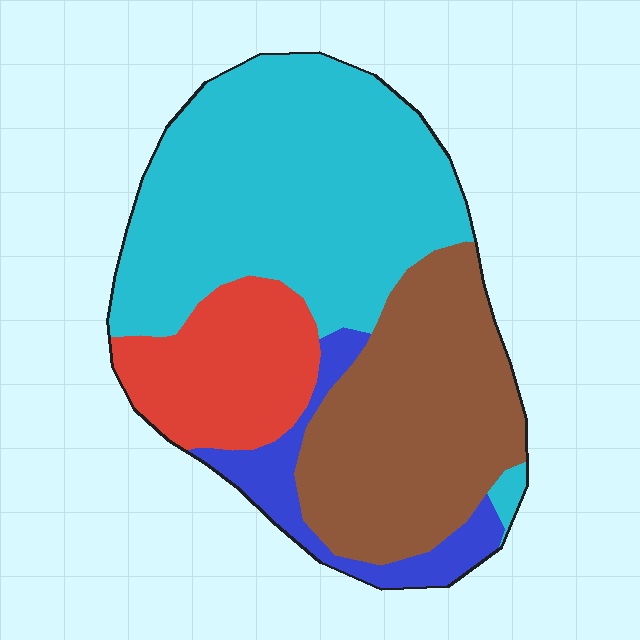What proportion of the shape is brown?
Brown covers around 30% of the shape.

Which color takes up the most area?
Cyan, at roughly 45%.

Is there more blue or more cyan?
Cyan.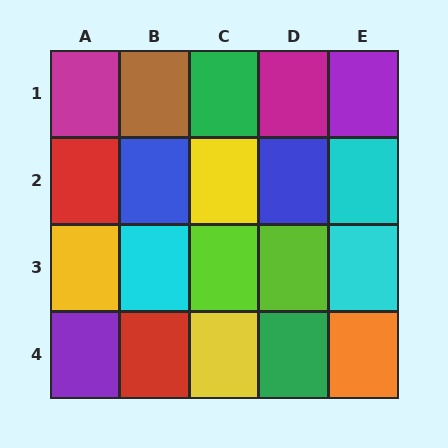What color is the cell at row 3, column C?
Lime.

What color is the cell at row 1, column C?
Green.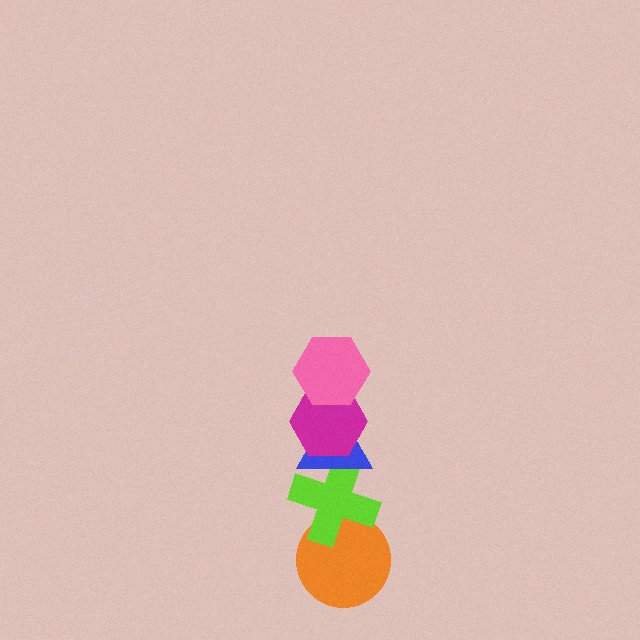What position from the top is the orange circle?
The orange circle is 5th from the top.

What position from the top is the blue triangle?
The blue triangle is 3rd from the top.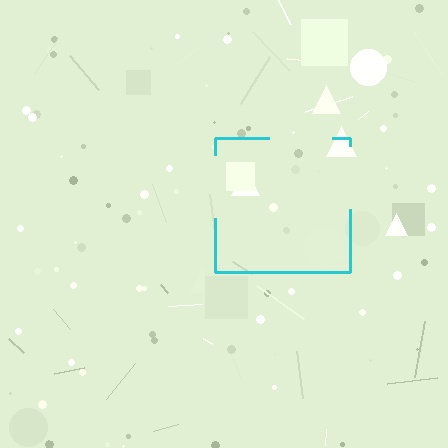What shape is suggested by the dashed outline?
The dashed outline suggests a square.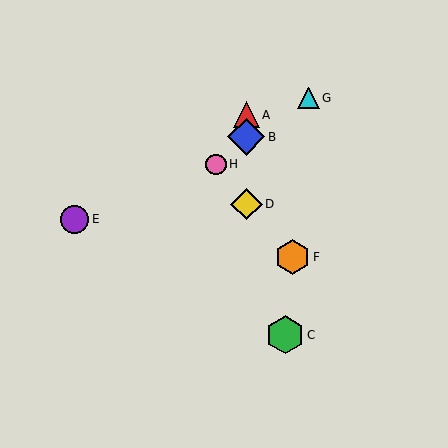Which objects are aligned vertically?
Objects A, B, D are aligned vertically.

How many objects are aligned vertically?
3 objects (A, B, D) are aligned vertically.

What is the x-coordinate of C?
Object C is at x≈285.